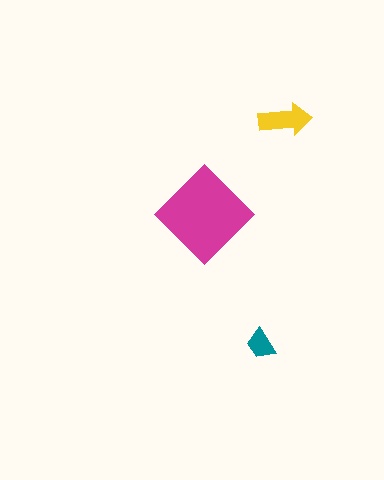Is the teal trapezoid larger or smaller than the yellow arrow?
Smaller.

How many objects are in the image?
There are 3 objects in the image.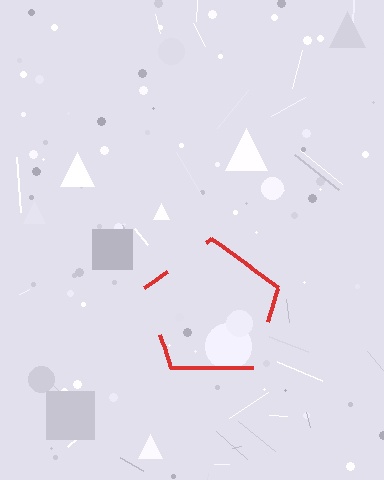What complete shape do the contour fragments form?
The contour fragments form a pentagon.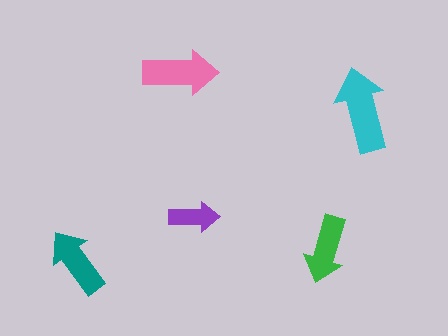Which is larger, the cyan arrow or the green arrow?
The cyan one.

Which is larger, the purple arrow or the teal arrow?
The teal one.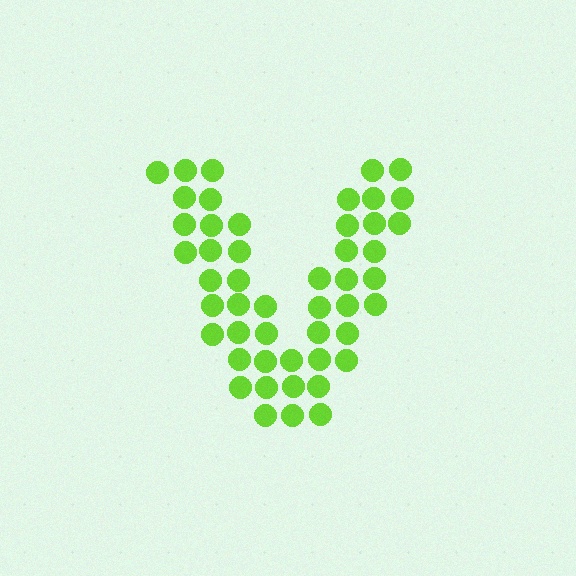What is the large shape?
The large shape is the letter V.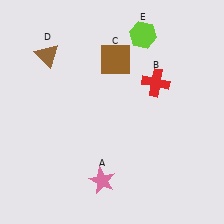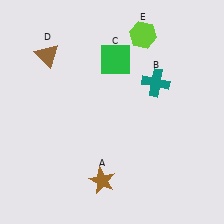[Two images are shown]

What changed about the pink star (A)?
In Image 1, A is pink. In Image 2, it changed to brown.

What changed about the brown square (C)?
In Image 1, C is brown. In Image 2, it changed to green.